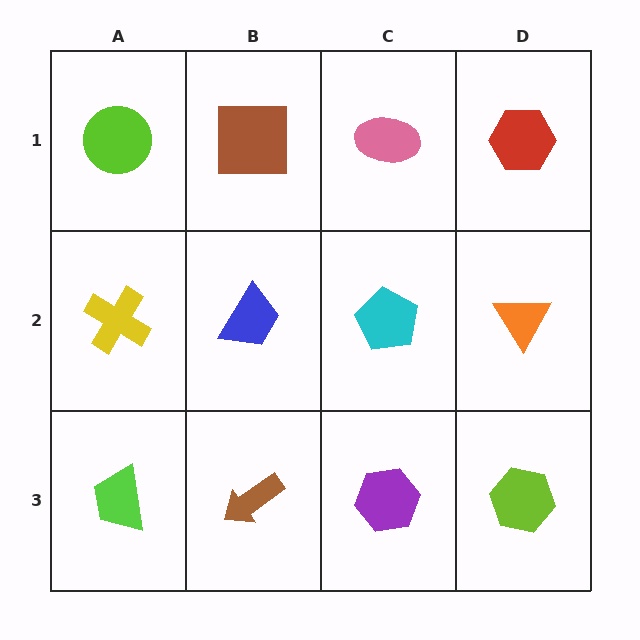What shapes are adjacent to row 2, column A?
A lime circle (row 1, column A), a lime trapezoid (row 3, column A), a blue trapezoid (row 2, column B).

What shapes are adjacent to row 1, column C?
A cyan pentagon (row 2, column C), a brown square (row 1, column B), a red hexagon (row 1, column D).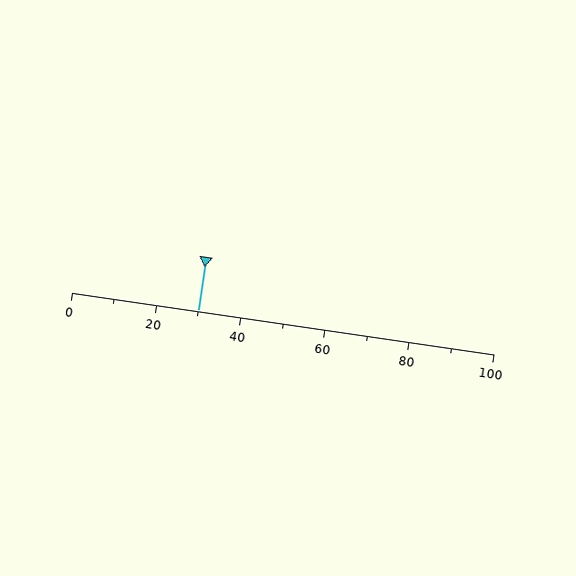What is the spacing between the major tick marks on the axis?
The major ticks are spaced 20 apart.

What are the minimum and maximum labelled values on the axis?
The axis runs from 0 to 100.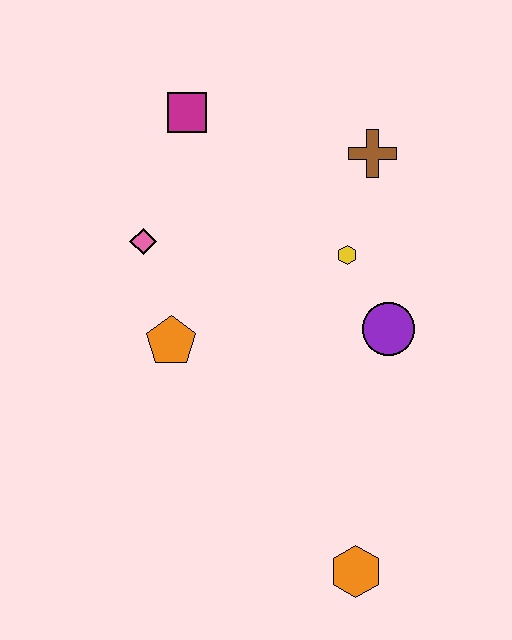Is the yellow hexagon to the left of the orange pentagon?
No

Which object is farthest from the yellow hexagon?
The orange hexagon is farthest from the yellow hexagon.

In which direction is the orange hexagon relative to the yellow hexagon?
The orange hexagon is below the yellow hexagon.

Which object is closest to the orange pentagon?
The pink diamond is closest to the orange pentagon.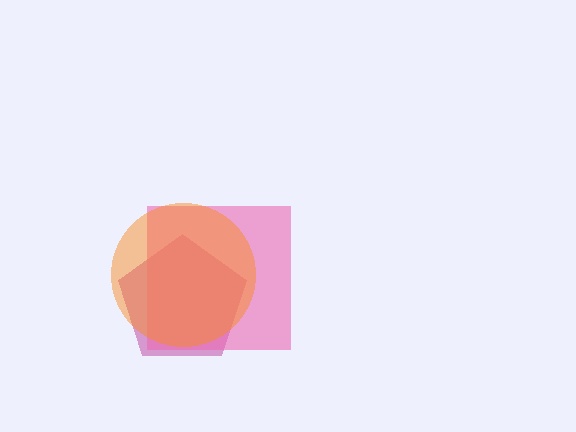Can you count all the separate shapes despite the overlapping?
Yes, there are 3 separate shapes.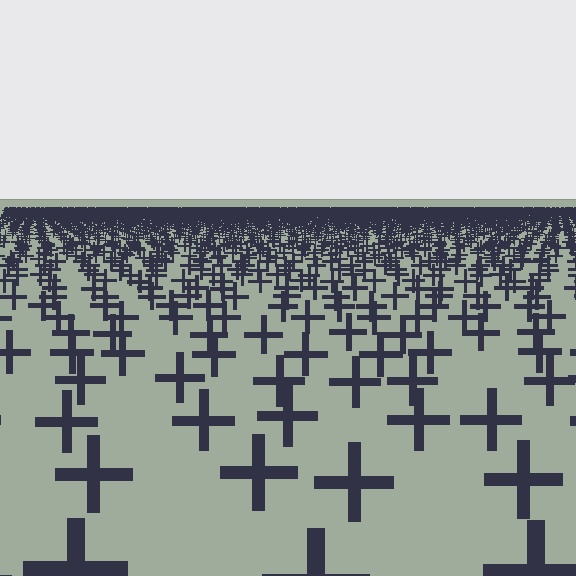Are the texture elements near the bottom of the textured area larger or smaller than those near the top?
Larger. Near the bottom, elements are closer to the viewer and appear at a bigger on-screen size.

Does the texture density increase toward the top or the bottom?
Density increases toward the top.